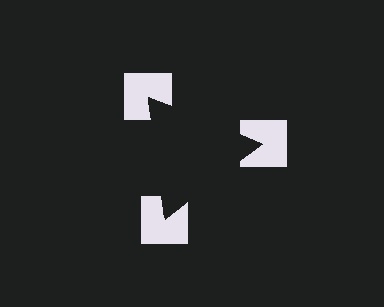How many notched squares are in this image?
There are 3 — one at each vertex of the illusory triangle.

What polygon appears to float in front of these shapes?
An illusory triangle — its edges are inferred from the aligned wedge cuts in the notched squares, not physically drawn.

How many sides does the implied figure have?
3 sides.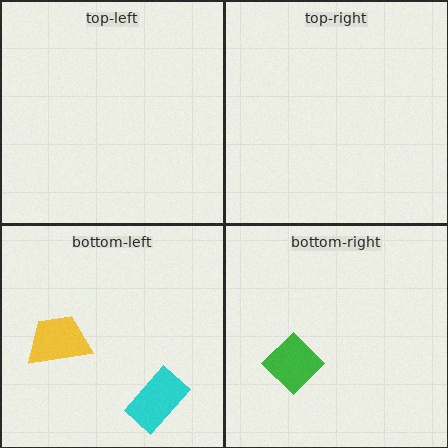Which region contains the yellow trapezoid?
The bottom-left region.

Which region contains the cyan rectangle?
The bottom-left region.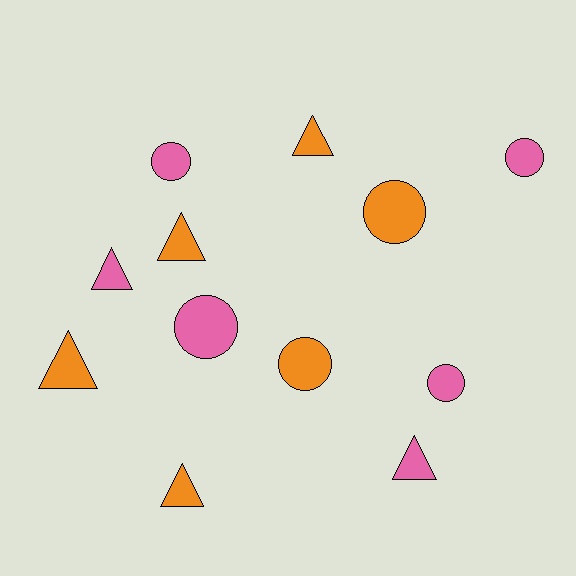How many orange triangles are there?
There are 4 orange triangles.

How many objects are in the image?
There are 12 objects.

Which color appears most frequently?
Orange, with 6 objects.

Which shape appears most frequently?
Circle, with 6 objects.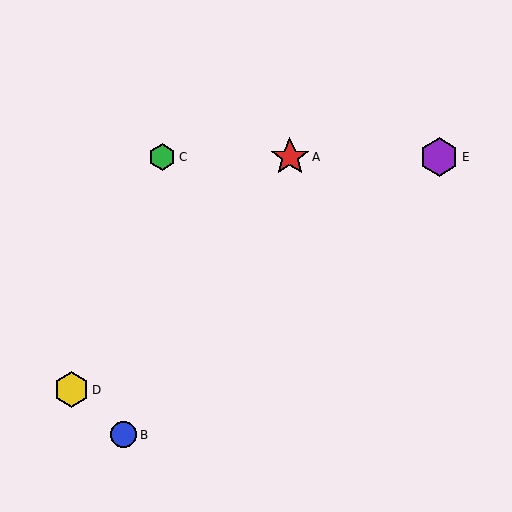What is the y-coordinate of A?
Object A is at y≈157.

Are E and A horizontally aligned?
Yes, both are at y≈157.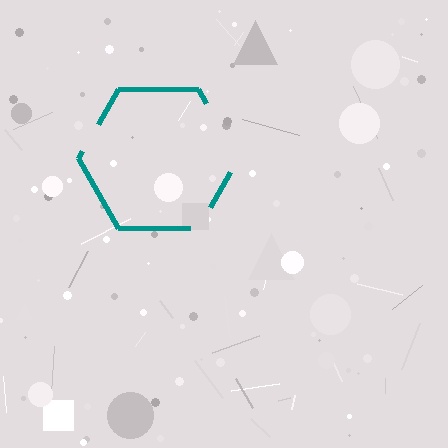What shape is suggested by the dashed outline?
The dashed outline suggests a hexagon.